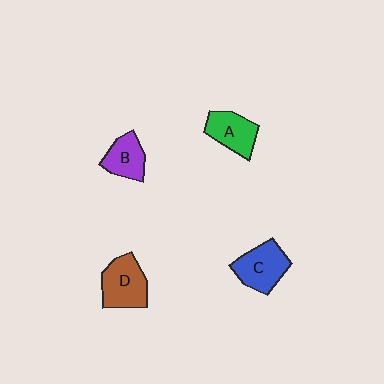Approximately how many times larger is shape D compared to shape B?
Approximately 1.4 times.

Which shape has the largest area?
Shape D (brown).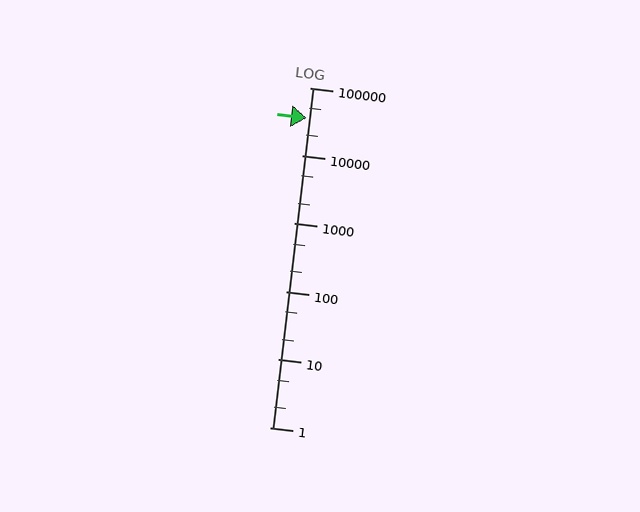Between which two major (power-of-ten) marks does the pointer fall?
The pointer is between 10000 and 100000.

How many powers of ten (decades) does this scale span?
The scale spans 5 decades, from 1 to 100000.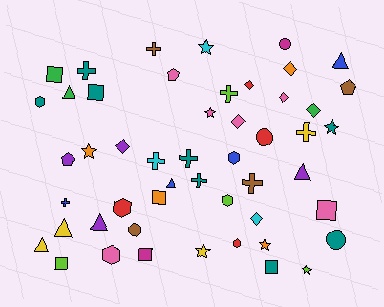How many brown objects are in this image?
There are 4 brown objects.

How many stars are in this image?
There are 7 stars.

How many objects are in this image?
There are 50 objects.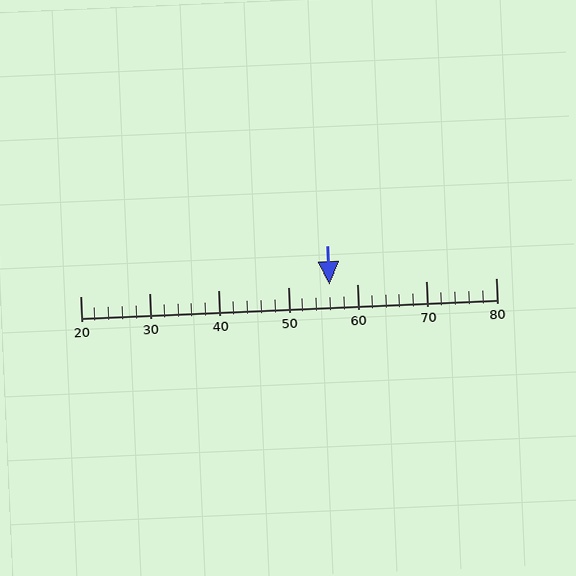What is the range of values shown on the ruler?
The ruler shows values from 20 to 80.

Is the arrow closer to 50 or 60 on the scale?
The arrow is closer to 60.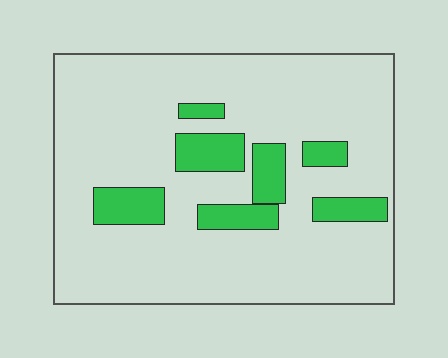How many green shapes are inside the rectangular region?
7.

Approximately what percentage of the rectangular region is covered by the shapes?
Approximately 15%.